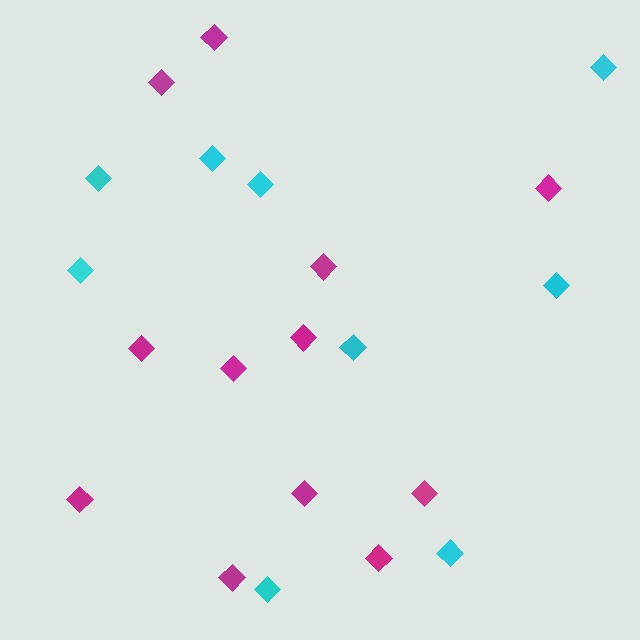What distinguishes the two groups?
There are 2 groups: one group of magenta diamonds (12) and one group of cyan diamonds (9).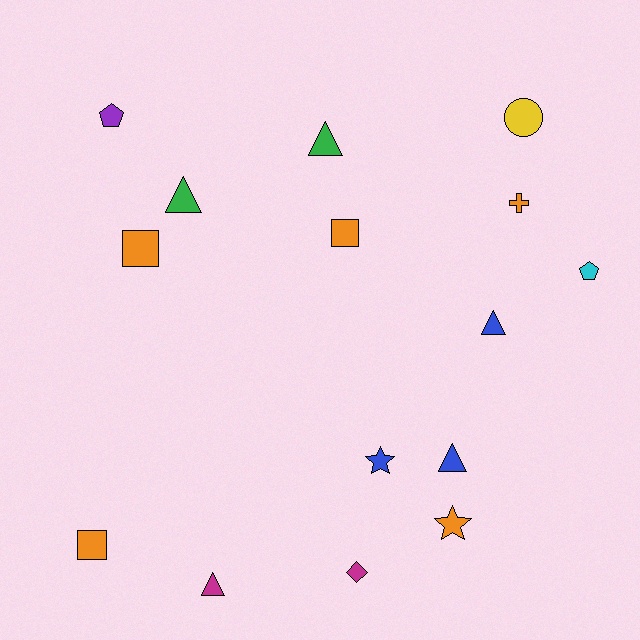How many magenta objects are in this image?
There are 2 magenta objects.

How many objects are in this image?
There are 15 objects.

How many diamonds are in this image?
There is 1 diamond.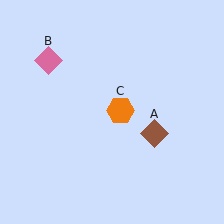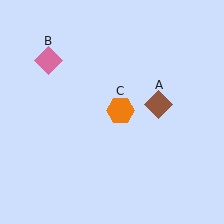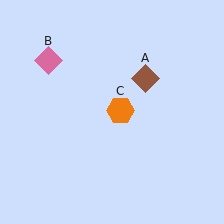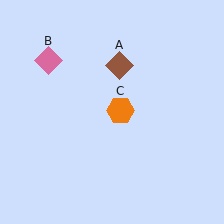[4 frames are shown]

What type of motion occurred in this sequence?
The brown diamond (object A) rotated counterclockwise around the center of the scene.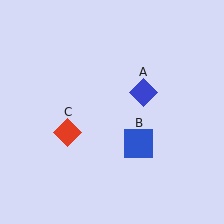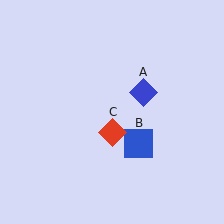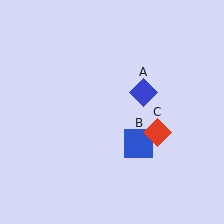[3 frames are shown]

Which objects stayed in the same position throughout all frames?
Blue diamond (object A) and blue square (object B) remained stationary.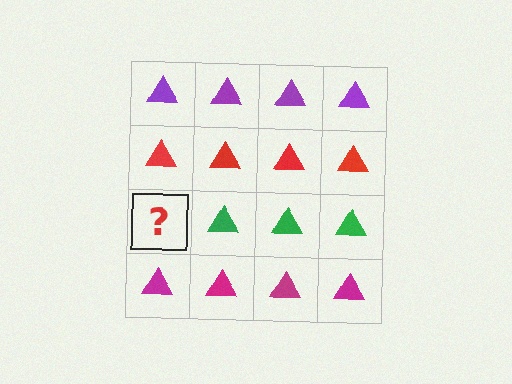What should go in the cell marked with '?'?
The missing cell should contain a green triangle.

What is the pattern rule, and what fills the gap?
The rule is that each row has a consistent color. The gap should be filled with a green triangle.